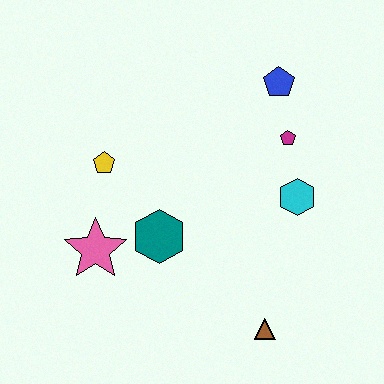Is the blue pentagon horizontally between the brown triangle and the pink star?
No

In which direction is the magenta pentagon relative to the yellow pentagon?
The magenta pentagon is to the right of the yellow pentagon.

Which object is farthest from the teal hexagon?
The blue pentagon is farthest from the teal hexagon.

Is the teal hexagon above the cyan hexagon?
No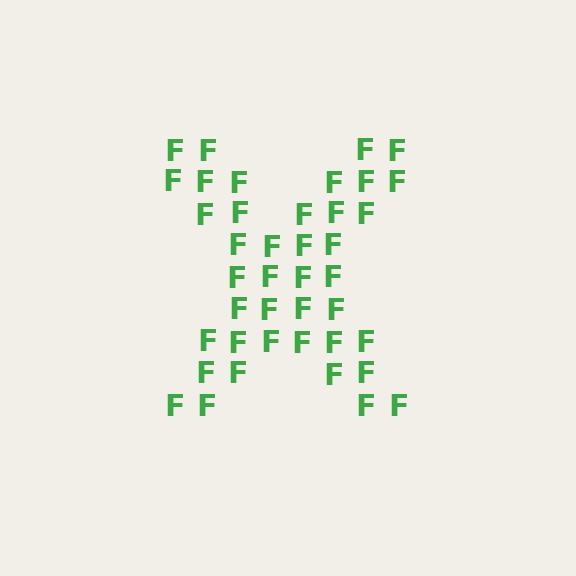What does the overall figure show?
The overall figure shows the letter X.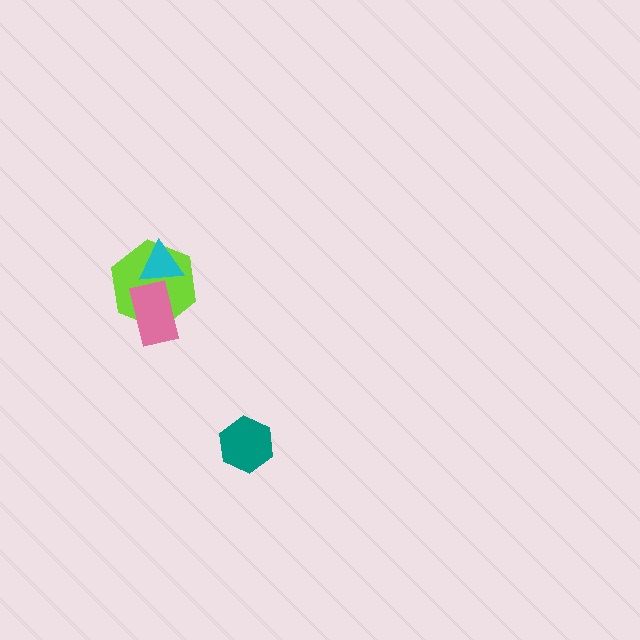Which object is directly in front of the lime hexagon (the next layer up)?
The pink rectangle is directly in front of the lime hexagon.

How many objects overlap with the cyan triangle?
2 objects overlap with the cyan triangle.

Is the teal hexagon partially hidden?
No, no other shape covers it.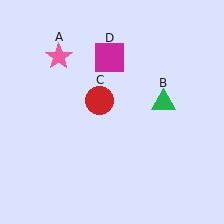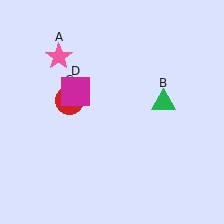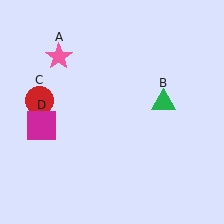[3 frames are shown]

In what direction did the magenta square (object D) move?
The magenta square (object D) moved down and to the left.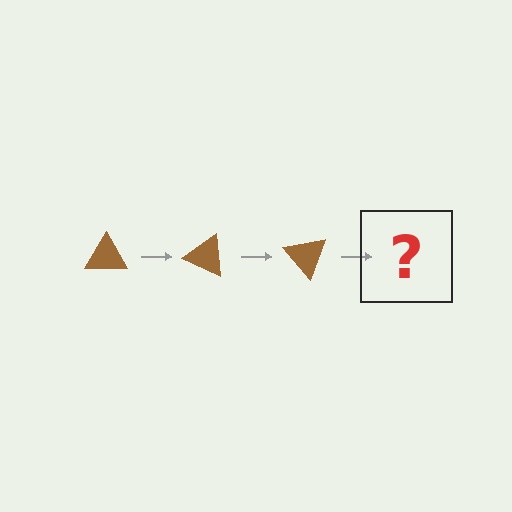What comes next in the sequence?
The next element should be a brown triangle rotated 75 degrees.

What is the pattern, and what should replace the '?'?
The pattern is that the triangle rotates 25 degrees each step. The '?' should be a brown triangle rotated 75 degrees.